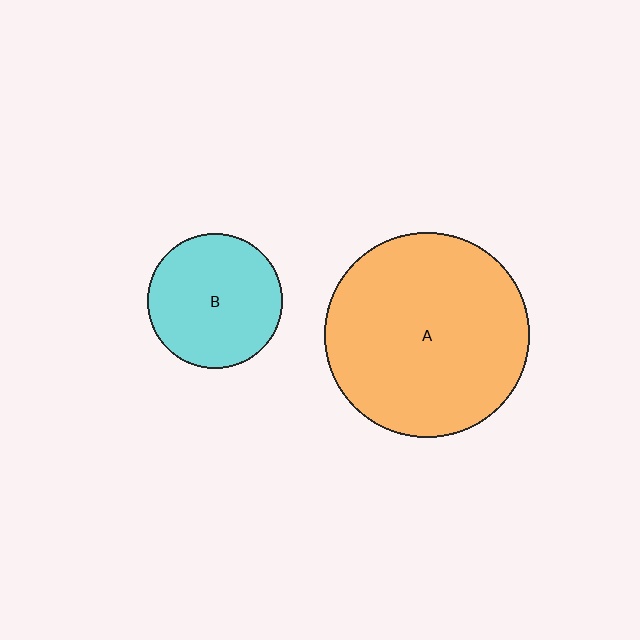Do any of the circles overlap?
No, none of the circles overlap.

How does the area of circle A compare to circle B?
Approximately 2.3 times.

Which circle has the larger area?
Circle A (orange).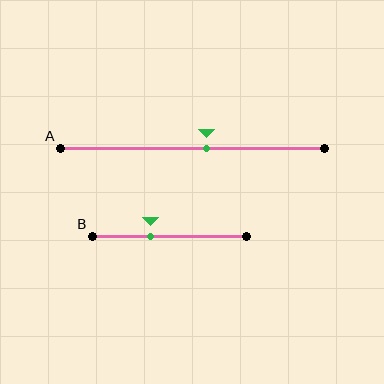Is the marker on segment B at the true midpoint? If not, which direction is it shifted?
No, the marker on segment B is shifted to the left by about 13% of the segment length.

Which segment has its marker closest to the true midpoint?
Segment A has its marker closest to the true midpoint.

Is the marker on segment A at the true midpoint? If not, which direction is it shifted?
No, the marker on segment A is shifted to the right by about 5% of the segment length.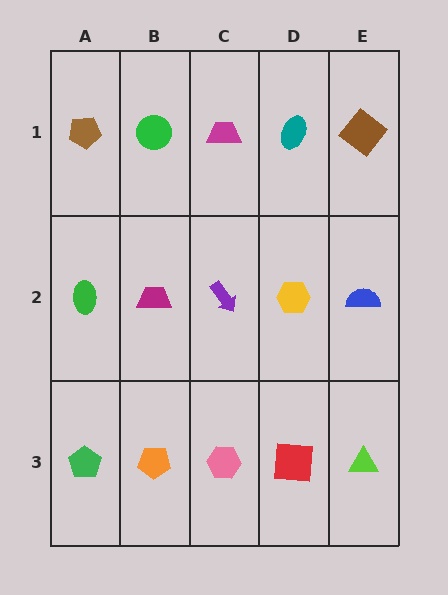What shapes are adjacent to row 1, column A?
A green ellipse (row 2, column A), a green circle (row 1, column B).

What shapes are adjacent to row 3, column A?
A green ellipse (row 2, column A), an orange pentagon (row 3, column B).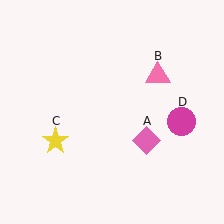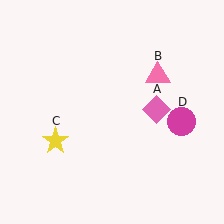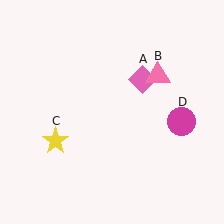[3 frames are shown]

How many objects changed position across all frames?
1 object changed position: pink diamond (object A).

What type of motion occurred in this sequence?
The pink diamond (object A) rotated counterclockwise around the center of the scene.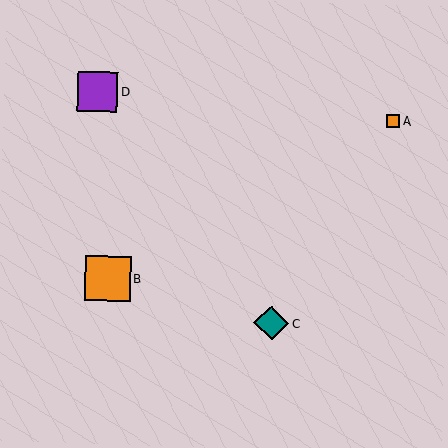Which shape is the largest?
The orange square (labeled B) is the largest.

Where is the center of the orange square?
The center of the orange square is at (393, 121).